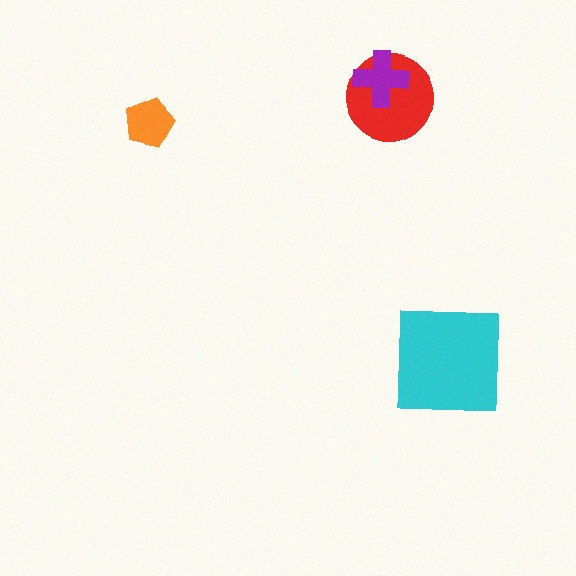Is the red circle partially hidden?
Yes, it is partially covered by another shape.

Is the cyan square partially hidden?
No, no other shape covers it.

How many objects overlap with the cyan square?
0 objects overlap with the cyan square.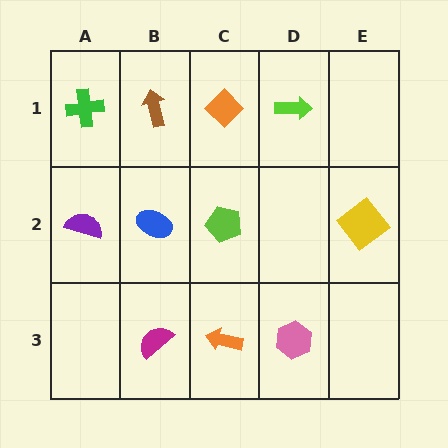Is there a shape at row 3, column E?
No, that cell is empty.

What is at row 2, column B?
A blue ellipse.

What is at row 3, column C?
An orange arrow.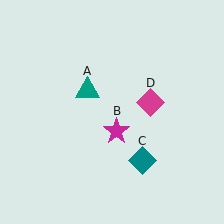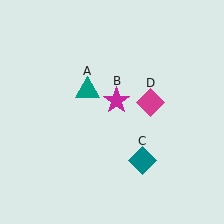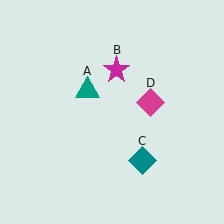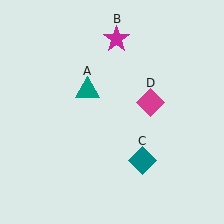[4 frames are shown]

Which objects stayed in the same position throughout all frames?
Teal triangle (object A) and teal diamond (object C) and magenta diamond (object D) remained stationary.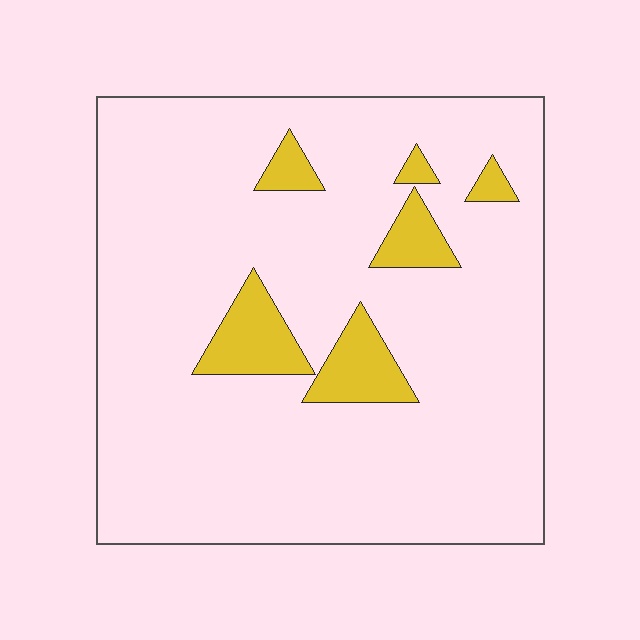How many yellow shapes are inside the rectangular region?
6.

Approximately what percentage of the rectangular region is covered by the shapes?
Approximately 10%.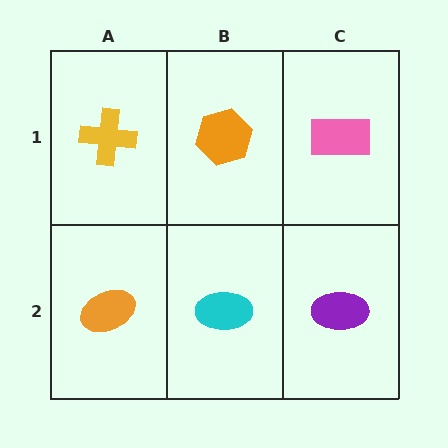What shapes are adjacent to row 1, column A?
An orange ellipse (row 2, column A), an orange hexagon (row 1, column B).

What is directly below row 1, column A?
An orange ellipse.